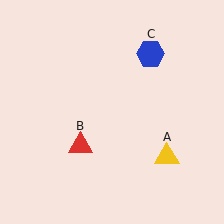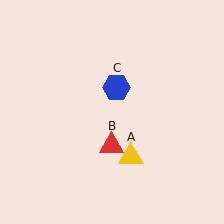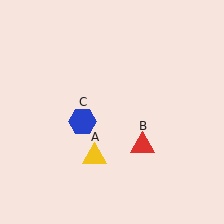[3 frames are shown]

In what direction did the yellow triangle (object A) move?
The yellow triangle (object A) moved left.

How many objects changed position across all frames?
3 objects changed position: yellow triangle (object A), red triangle (object B), blue hexagon (object C).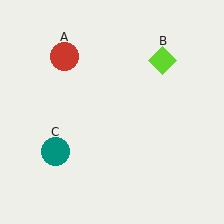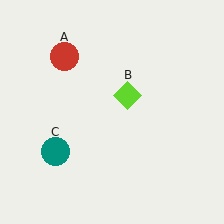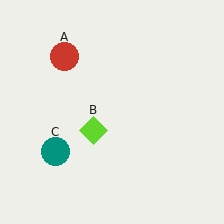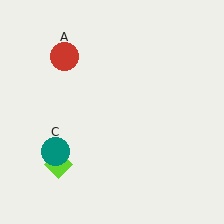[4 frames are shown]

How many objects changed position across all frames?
1 object changed position: lime diamond (object B).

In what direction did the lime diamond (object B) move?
The lime diamond (object B) moved down and to the left.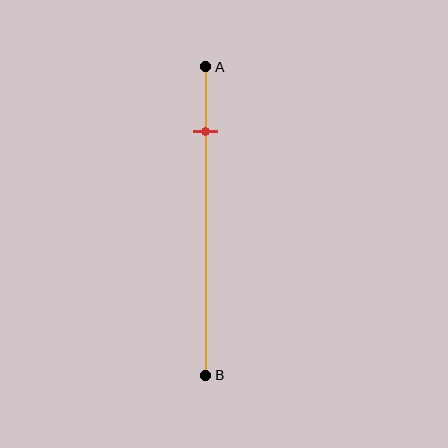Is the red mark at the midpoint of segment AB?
No, the mark is at about 20% from A, not at the 50% midpoint.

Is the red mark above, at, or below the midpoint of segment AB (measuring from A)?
The red mark is above the midpoint of segment AB.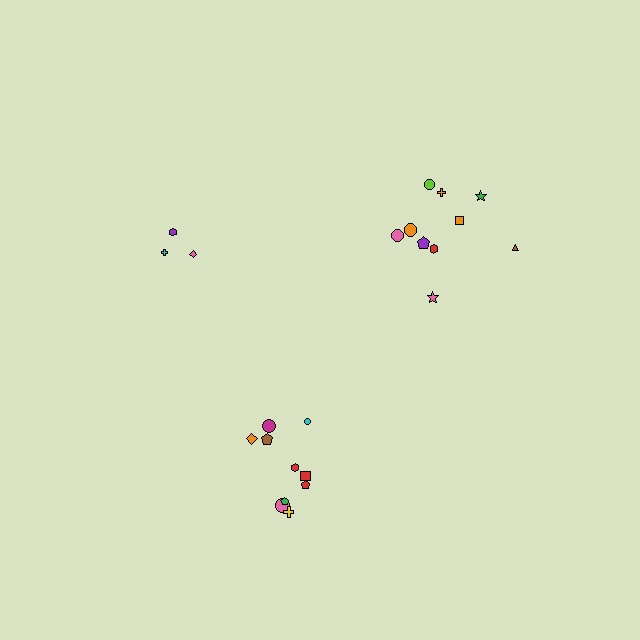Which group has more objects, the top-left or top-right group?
The top-right group.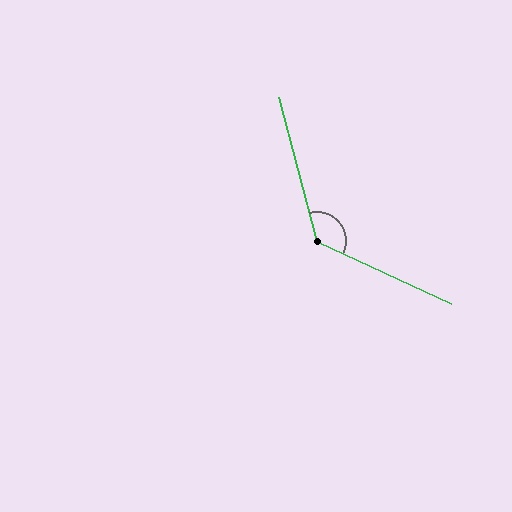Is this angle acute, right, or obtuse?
It is obtuse.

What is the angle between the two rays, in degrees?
Approximately 129 degrees.